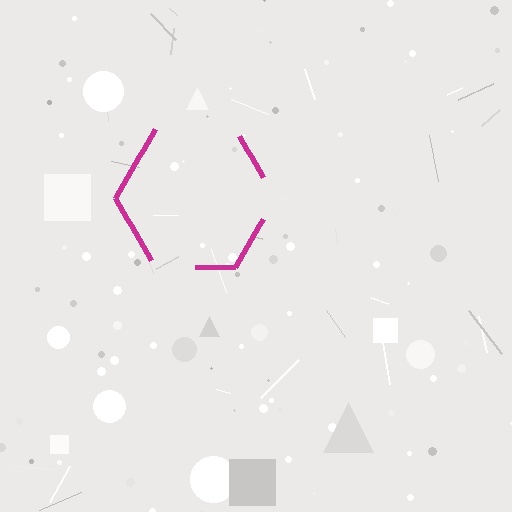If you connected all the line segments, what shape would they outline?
They would outline a hexagon.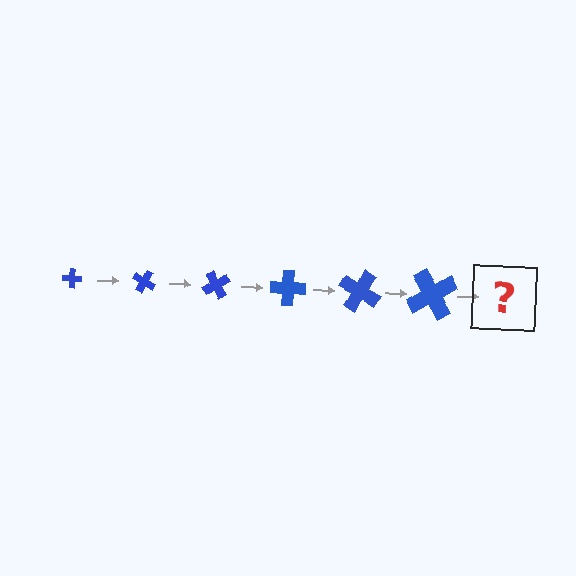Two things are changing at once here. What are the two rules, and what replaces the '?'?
The two rules are that the cross grows larger each step and it rotates 30 degrees each step. The '?' should be a cross, larger than the previous one and rotated 180 degrees from the start.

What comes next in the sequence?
The next element should be a cross, larger than the previous one and rotated 180 degrees from the start.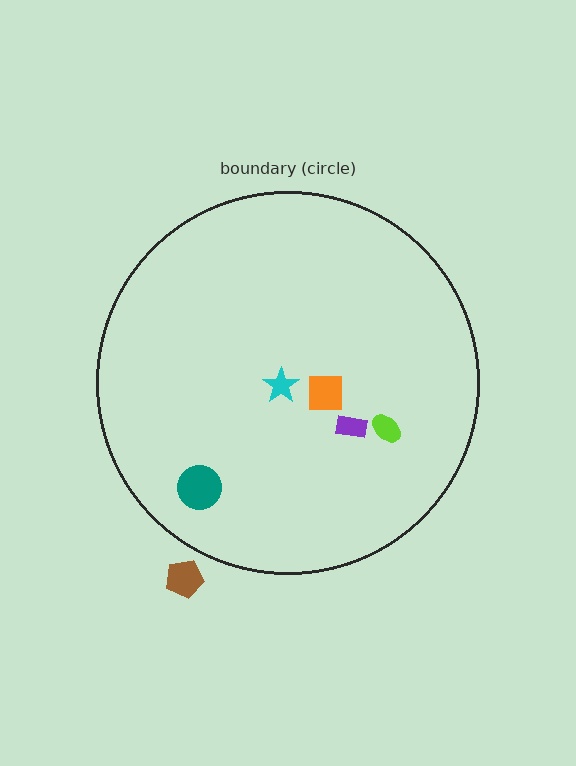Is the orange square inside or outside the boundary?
Inside.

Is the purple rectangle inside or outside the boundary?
Inside.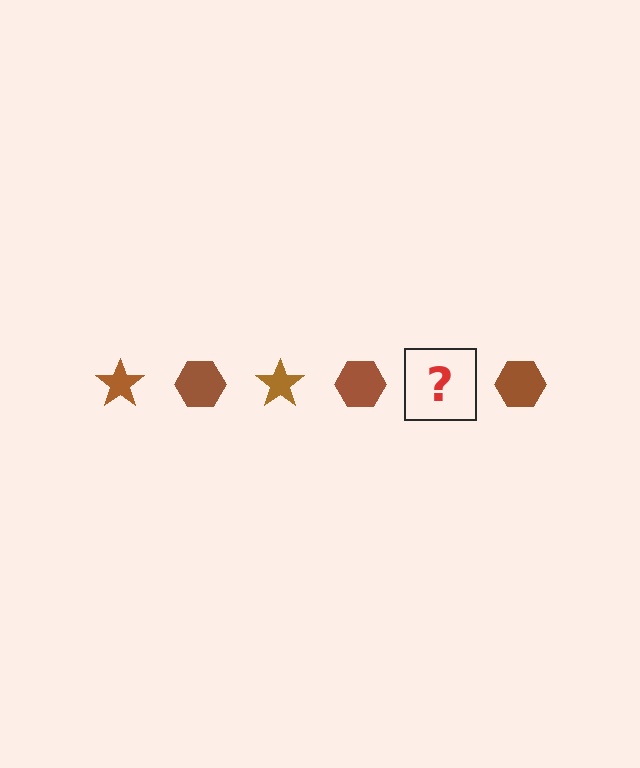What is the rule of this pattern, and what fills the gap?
The rule is that the pattern cycles through star, hexagon shapes in brown. The gap should be filled with a brown star.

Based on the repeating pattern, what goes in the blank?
The blank should be a brown star.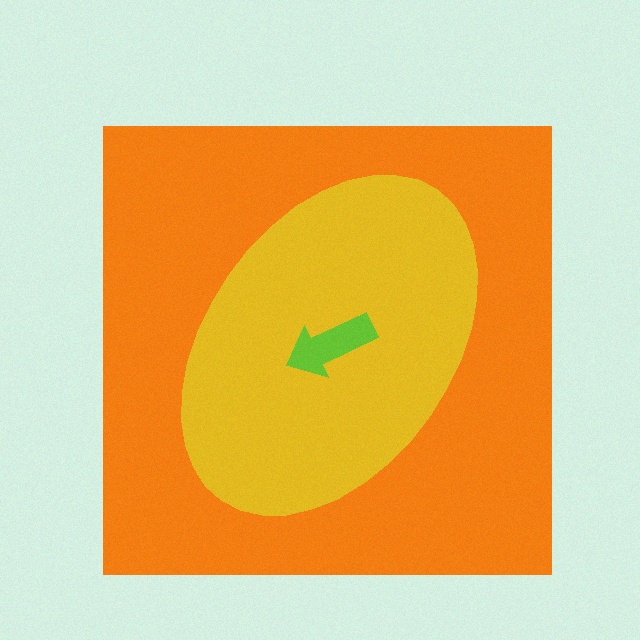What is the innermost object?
The lime arrow.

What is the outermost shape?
The orange square.